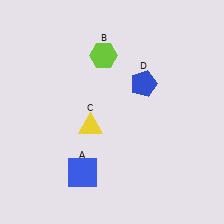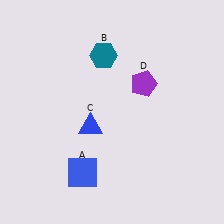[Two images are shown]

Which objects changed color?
B changed from lime to teal. C changed from yellow to blue. D changed from blue to purple.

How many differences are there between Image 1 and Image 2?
There are 3 differences between the two images.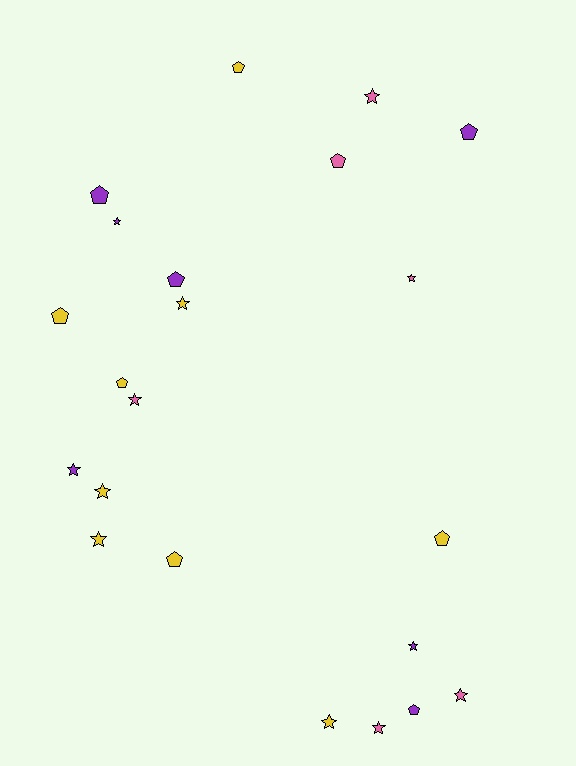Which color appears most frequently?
Yellow, with 9 objects.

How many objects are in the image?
There are 22 objects.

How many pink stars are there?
There are 5 pink stars.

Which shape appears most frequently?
Star, with 12 objects.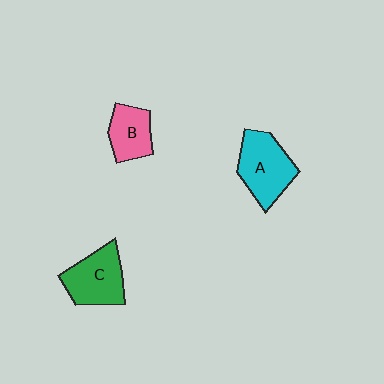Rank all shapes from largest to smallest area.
From largest to smallest: A (cyan), C (green), B (pink).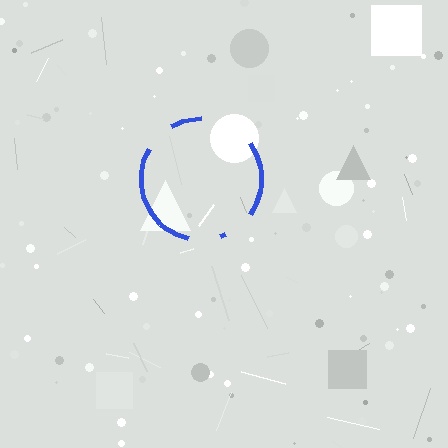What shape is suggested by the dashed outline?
The dashed outline suggests a circle.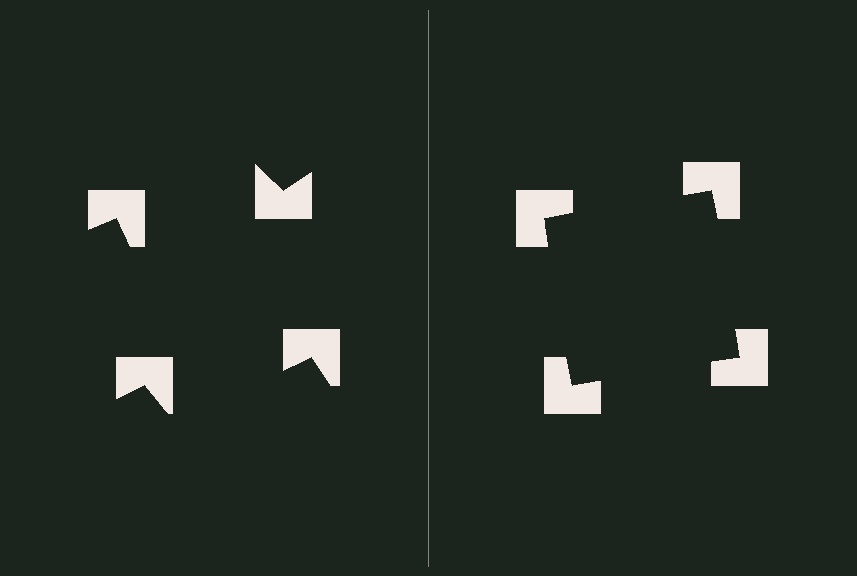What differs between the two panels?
The notched squares are positioned identically on both sides; only the wedge orientations differ. On the right they align to a square; on the left they are misaligned.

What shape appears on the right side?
An illusory square.